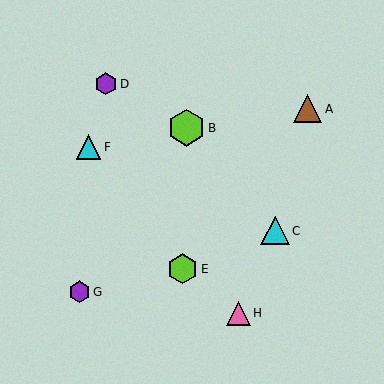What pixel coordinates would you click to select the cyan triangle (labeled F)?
Click at (88, 147) to select the cyan triangle F.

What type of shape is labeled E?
Shape E is a lime hexagon.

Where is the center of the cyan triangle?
The center of the cyan triangle is at (88, 147).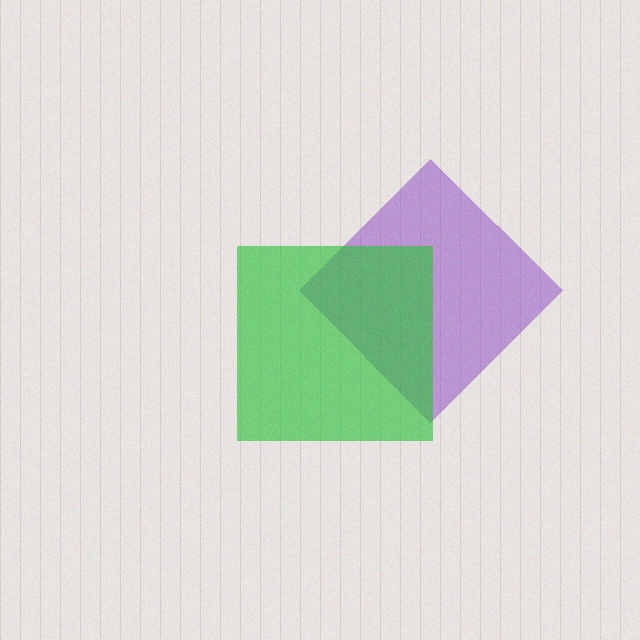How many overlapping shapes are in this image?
There are 2 overlapping shapes in the image.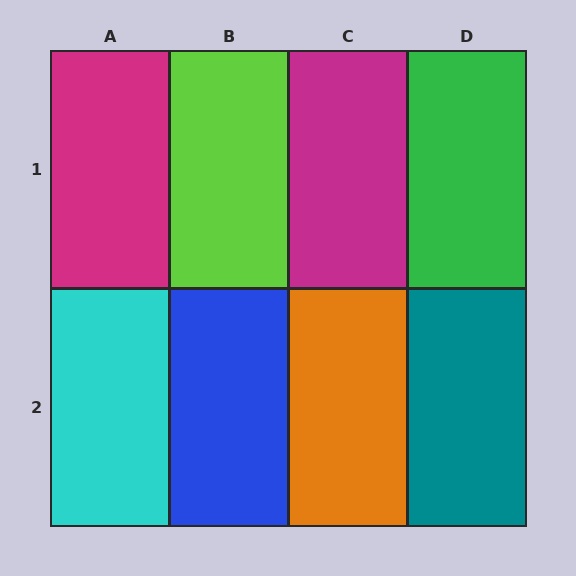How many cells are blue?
1 cell is blue.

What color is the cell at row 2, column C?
Orange.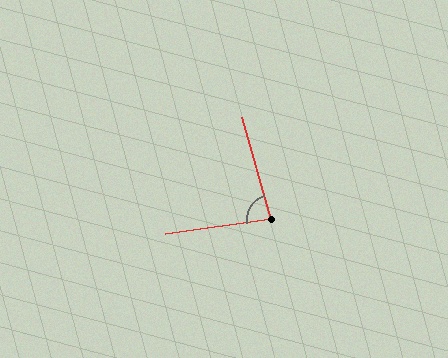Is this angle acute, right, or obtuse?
It is acute.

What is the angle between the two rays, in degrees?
Approximately 82 degrees.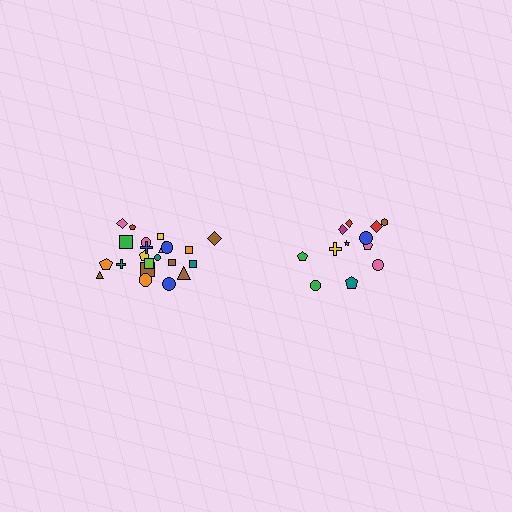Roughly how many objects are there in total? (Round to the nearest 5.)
Roughly 35 objects in total.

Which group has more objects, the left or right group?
The left group.